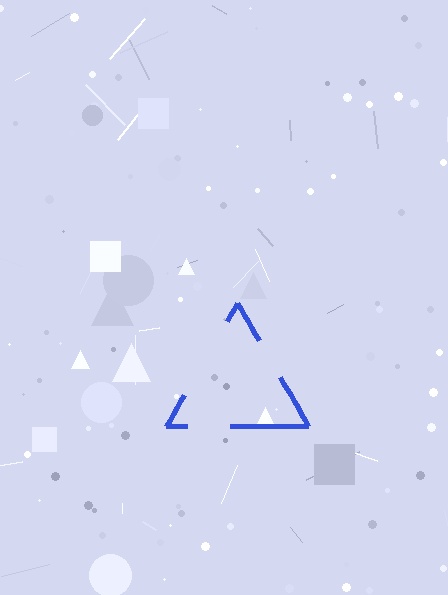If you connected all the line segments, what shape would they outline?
They would outline a triangle.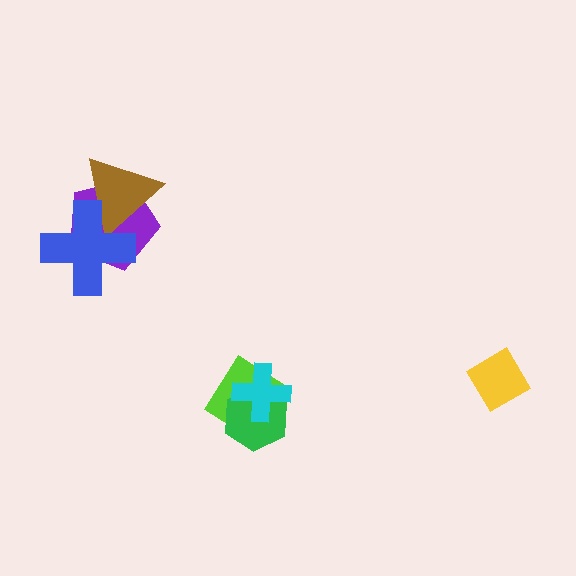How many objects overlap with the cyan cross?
2 objects overlap with the cyan cross.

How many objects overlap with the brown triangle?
2 objects overlap with the brown triangle.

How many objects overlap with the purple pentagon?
2 objects overlap with the purple pentagon.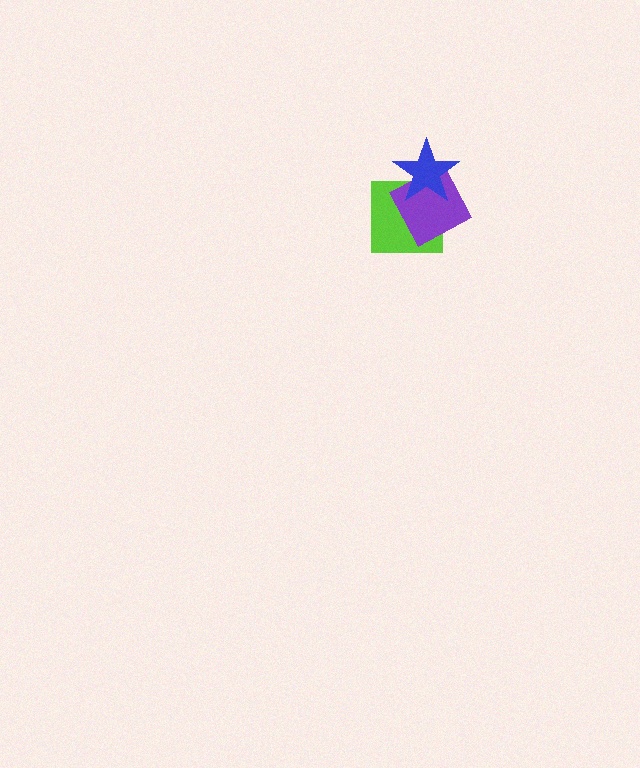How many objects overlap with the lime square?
2 objects overlap with the lime square.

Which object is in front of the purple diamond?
The blue star is in front of the purple diamond.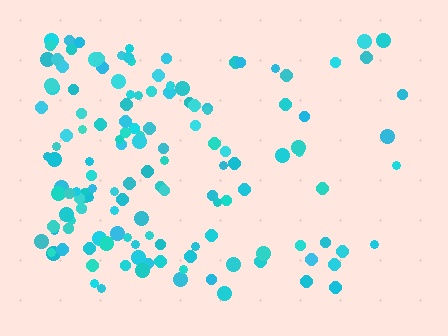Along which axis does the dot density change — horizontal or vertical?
Horizontal.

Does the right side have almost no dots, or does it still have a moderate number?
Still a moderate number, just noticeably fewer than the left.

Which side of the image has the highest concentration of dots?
The left.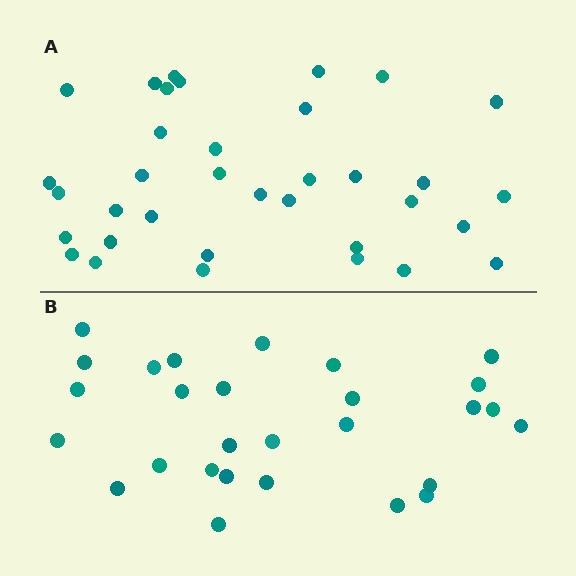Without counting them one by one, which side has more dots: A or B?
Region A (the top region) has more dots.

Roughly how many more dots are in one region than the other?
Region A has roughly 8 or so more dots than region B.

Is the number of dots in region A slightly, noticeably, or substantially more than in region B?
Region A has noticeably more, but not dramatically so. The ratio is roughly 1.2 to 1.